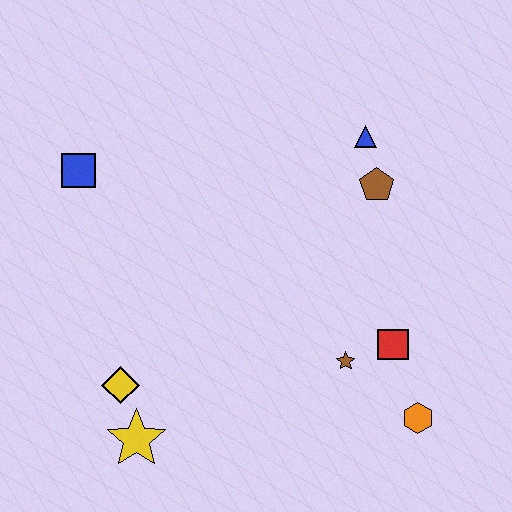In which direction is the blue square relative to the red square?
The blue square is to the left of the red square.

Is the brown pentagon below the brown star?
No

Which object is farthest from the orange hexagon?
The blue square is farthest from the orange hexagon.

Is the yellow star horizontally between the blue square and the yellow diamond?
No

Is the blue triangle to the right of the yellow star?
Yes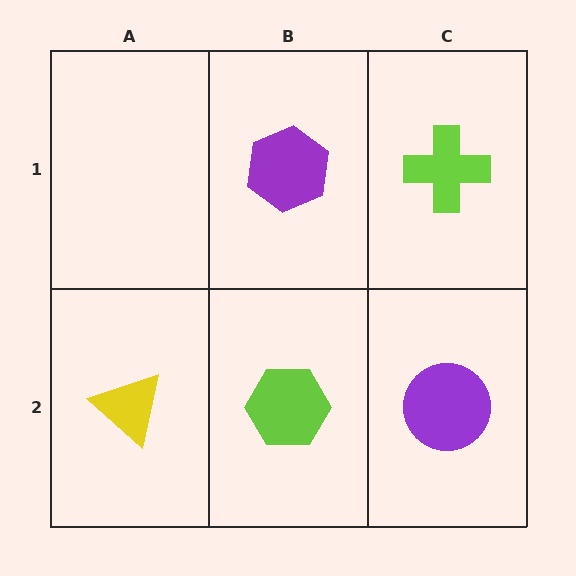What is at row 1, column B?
A purple hexagon.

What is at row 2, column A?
A yellow triangle.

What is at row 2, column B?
A lime hexagon.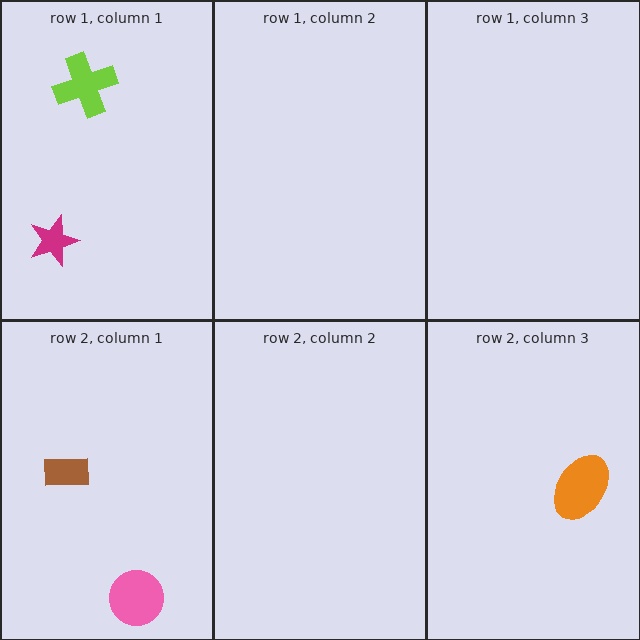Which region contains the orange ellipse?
The row 2, column 3 region.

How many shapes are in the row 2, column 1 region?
2.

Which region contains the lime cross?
The row 1, column 1 region.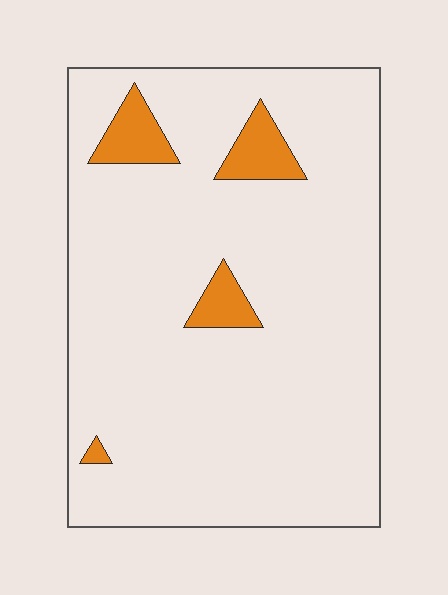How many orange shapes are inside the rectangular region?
4.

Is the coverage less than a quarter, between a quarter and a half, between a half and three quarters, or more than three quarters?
Less than a quarter.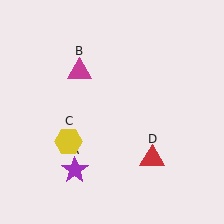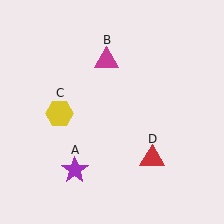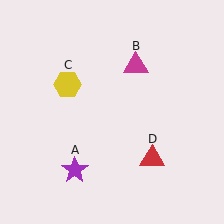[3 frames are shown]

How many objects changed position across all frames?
2 objects changed position: magenta triangle (object B), yellow hexagon (object C).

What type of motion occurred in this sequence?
The magenta triangle (object B), yellow hexagon (object C) rotated clockwise around the center of the scene.